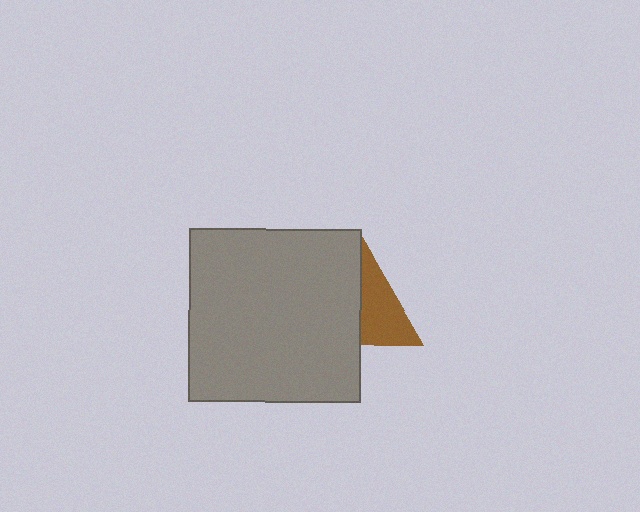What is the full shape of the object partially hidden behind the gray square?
The partially hidden object is a brown triangle.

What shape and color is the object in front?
The object in front is a gray square.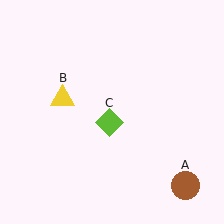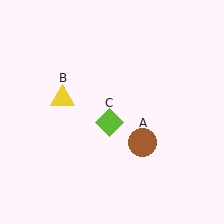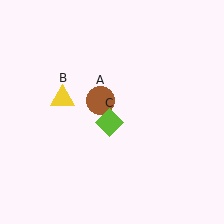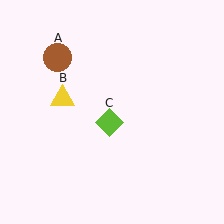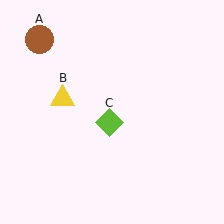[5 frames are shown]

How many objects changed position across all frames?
1 object changed position: brown circle (object A).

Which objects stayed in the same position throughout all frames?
Yellow triangle (object B) and lime diamond (object C) remained stationary.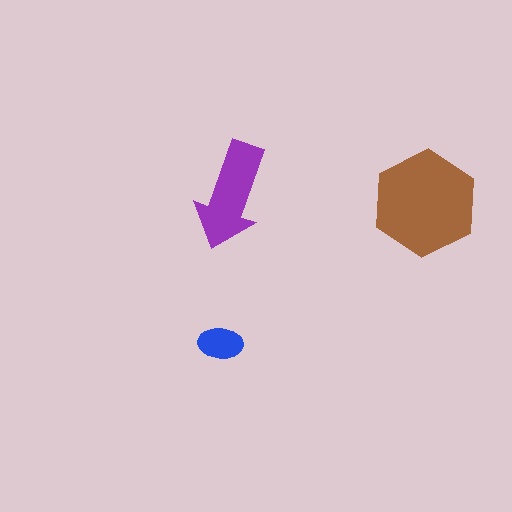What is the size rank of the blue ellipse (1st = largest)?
3rd.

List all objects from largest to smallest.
The brown hexagon, the purple arrow, the blue ellipse.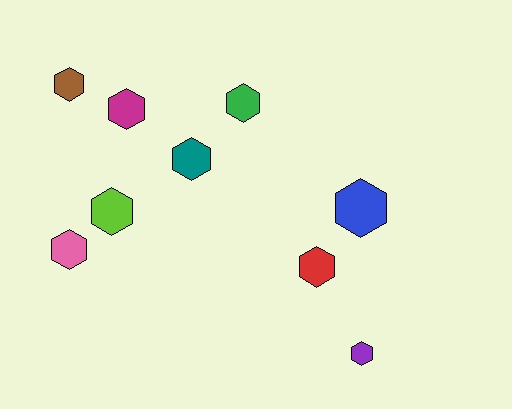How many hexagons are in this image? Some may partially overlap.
There are 9 hexagons.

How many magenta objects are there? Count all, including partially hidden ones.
There is 1 magenta object.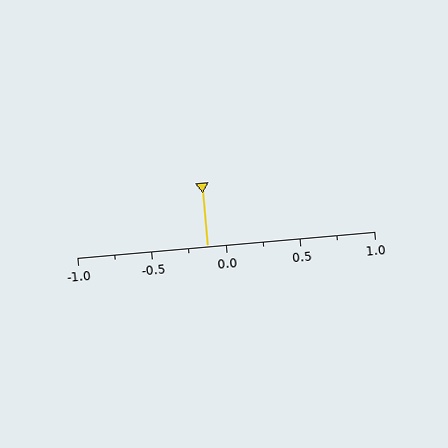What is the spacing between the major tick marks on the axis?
The major ticks are spaced 0.5 apart.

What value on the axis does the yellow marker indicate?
The marker indicates approximately -0.12.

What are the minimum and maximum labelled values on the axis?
The axis runs from -1.0 to 1.0.